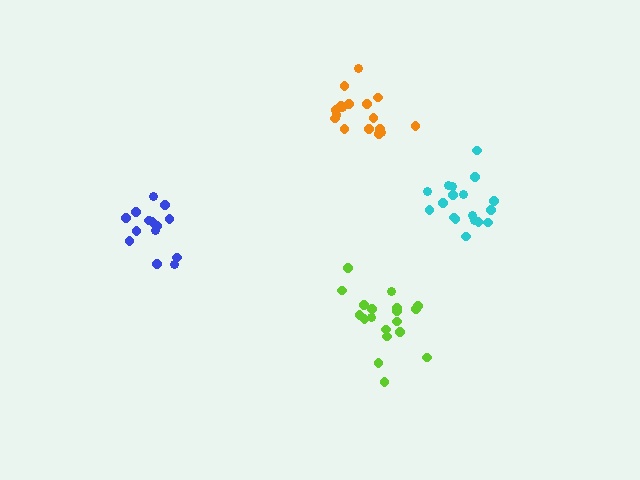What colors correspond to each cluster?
The clusters are colored: cyan, blue, orange, lime.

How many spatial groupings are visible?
There are 4 spatial groupings.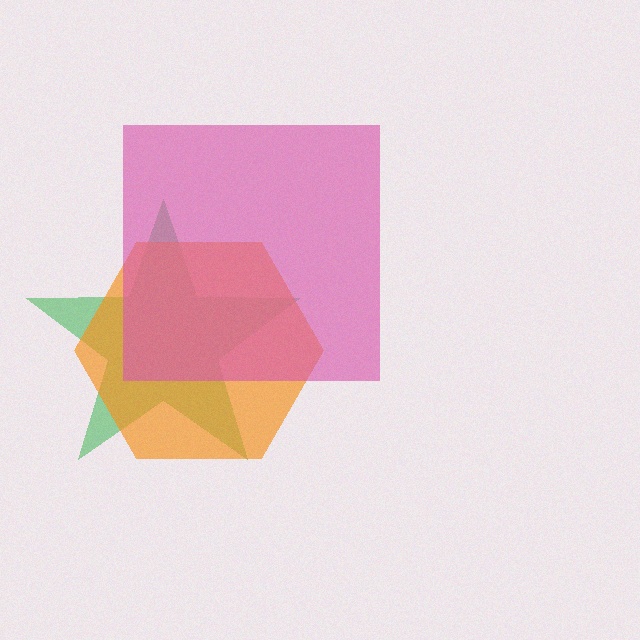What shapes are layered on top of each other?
The layered shapes are: a green star, an orange hexagon, a pink square.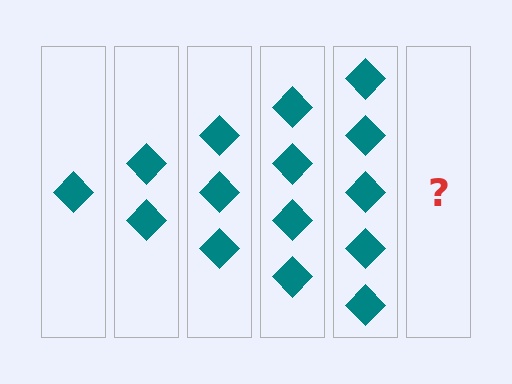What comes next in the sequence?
The next element should be 6 diamonds.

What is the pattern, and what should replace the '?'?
The pattern is that each step adds one more diamond. The '?' should be 6 diamonds.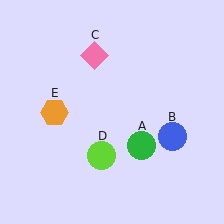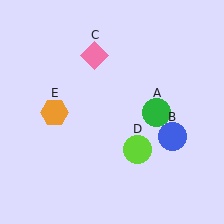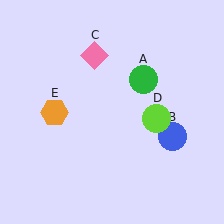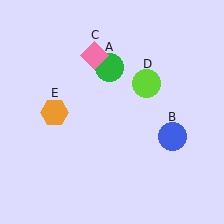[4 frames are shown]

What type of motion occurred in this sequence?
The green circle (object A), lime circle (object D) rotated counterclockwise around the center of the scene.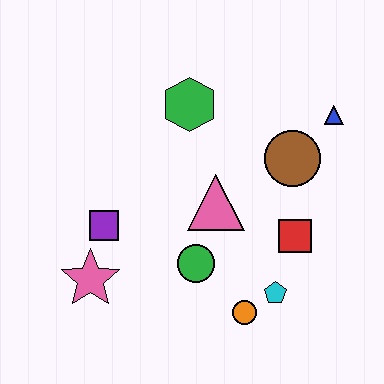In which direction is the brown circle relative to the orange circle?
The brown circle is above the orange circle.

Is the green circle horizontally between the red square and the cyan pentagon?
No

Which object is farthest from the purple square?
The blue triangle is farthest from the purple square.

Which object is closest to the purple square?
The pink star is closest to the purple square.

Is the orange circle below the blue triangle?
Yes